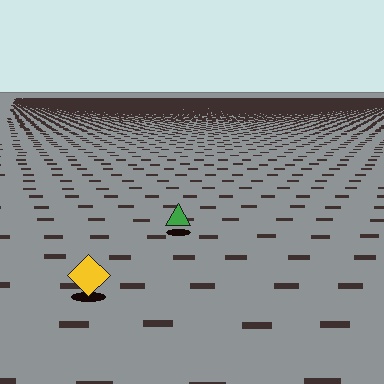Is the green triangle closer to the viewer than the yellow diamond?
No. The yellow diamond is closer — you can tell from the texture gradient: the ground texture is coarser near it.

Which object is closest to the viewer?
The yellow diamond is closest. The texture marks near it are larger and more spread out.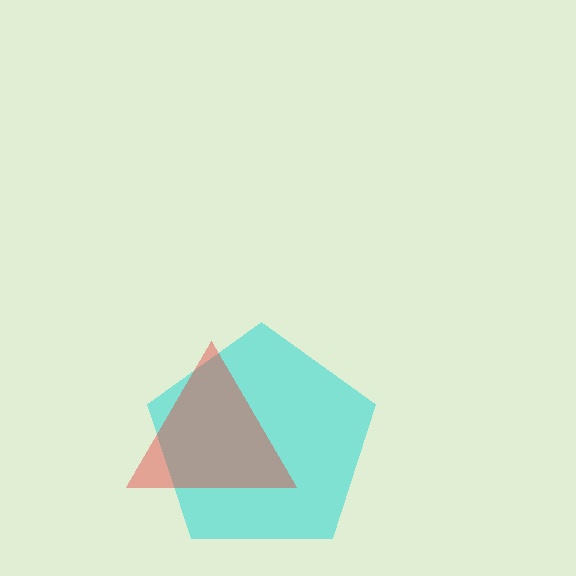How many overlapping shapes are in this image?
There are 2 overlapping shapes in the image.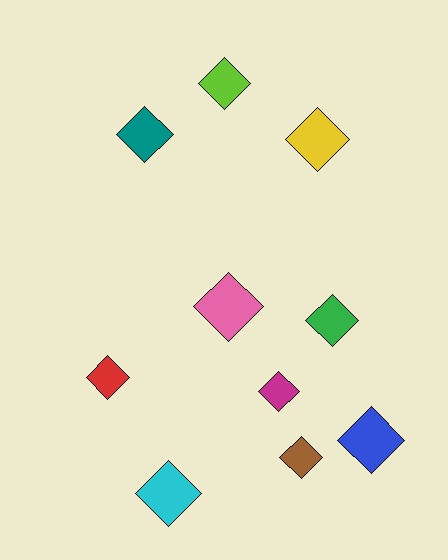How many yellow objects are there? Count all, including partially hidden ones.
There is 1 yellow object.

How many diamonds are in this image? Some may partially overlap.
There are 10 diamonds.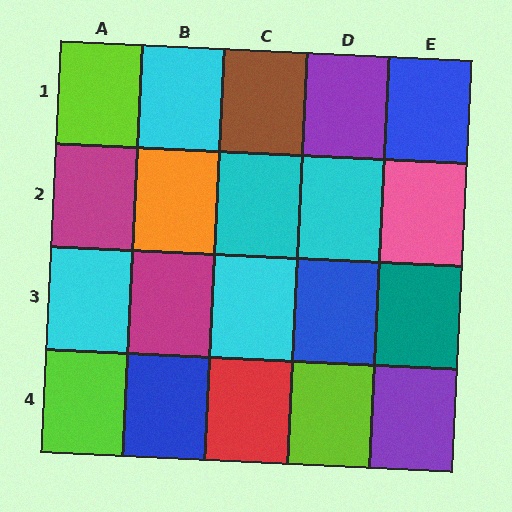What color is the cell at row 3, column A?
Cyan.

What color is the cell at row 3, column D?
Blue.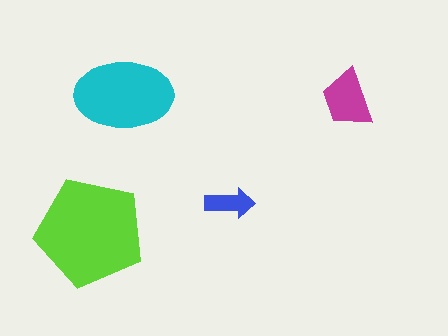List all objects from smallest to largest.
The blue arrow, the magenta trapezoid, the cyan ellipse, the lime pentagon.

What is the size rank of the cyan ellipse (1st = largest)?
2nd.